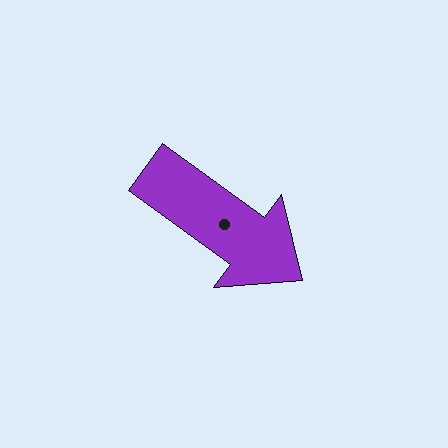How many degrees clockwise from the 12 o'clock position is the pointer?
Approximately 126 degrees.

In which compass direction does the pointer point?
Southeast.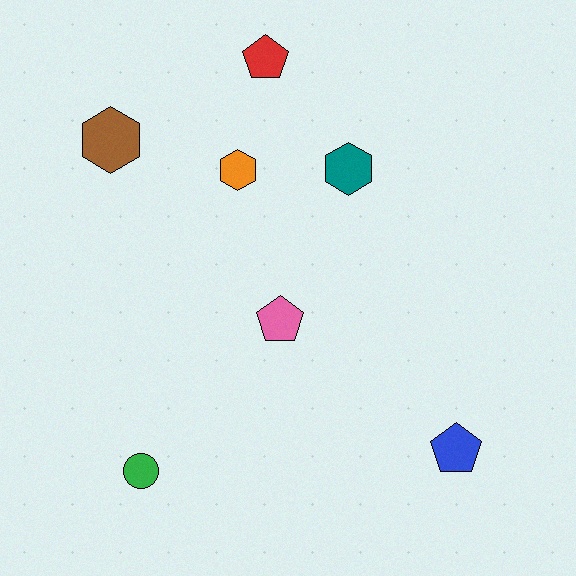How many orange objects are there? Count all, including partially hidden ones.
There is 1 orange object.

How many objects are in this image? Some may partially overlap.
There are 7 objects.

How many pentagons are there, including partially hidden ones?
There are 3 pentagons.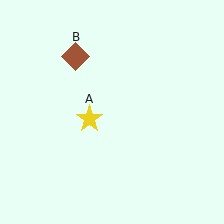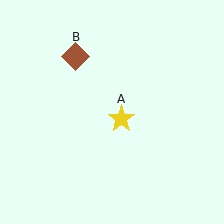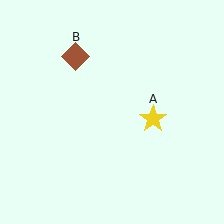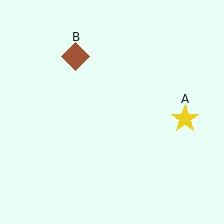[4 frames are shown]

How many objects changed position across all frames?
1 object changed position: yellow star (object A).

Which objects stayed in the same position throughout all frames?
Brown diamond (object B) remained stationary.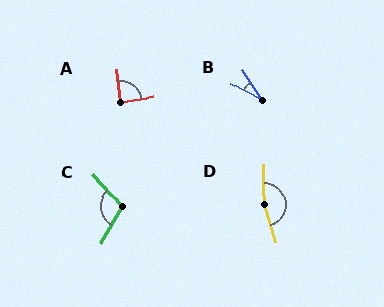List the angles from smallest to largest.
B (28°), A (87°), C (109°), D (163°).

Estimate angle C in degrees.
Approximately 109 degrees.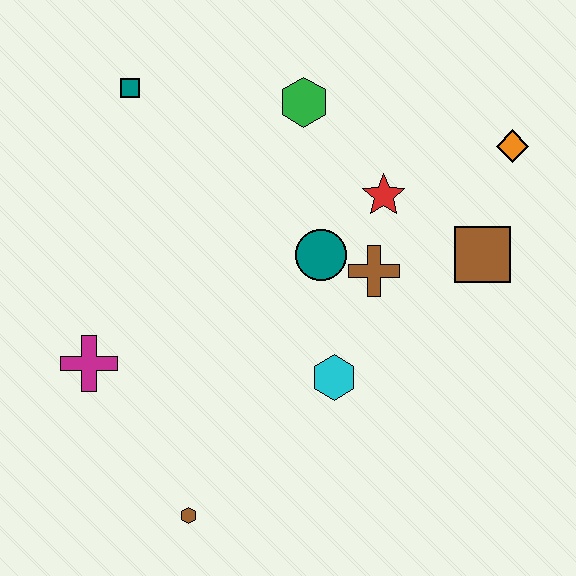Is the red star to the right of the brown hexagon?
Yes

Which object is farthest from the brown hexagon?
The orange diamond is farthest from the brown hexagon.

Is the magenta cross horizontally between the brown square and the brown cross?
No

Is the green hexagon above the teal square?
No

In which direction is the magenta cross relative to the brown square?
The magenta cross is to the left of the brown square.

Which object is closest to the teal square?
The green hexagon is closest to the teal square.